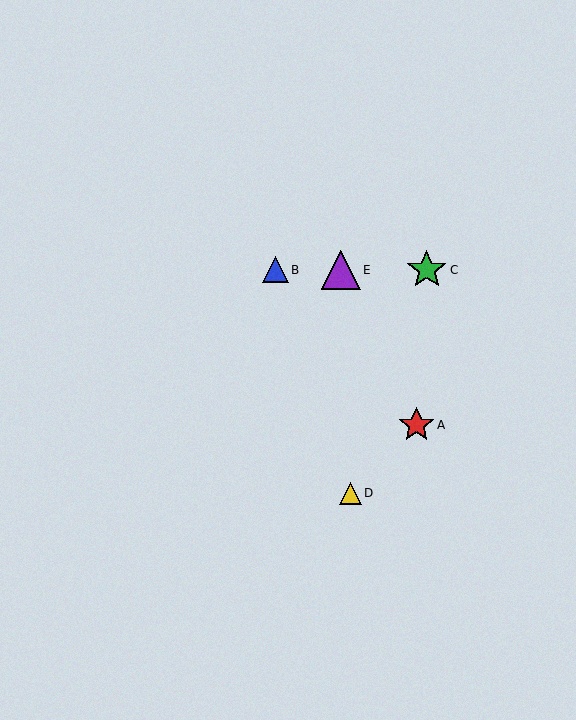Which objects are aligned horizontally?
Objects B, C, E are aligned horizontally.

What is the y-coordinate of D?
Object D is at y≈493.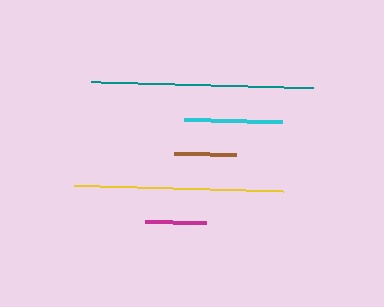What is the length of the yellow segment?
The yellow segment is approximately 209 pixels long.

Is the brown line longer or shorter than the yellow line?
The yellow line is longer than the brown line.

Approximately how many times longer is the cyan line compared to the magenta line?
The cyan line is approximately 1.6 times the length of the magenta line.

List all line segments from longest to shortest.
From longest to shortest: teal, yellow, cyan, brown, magenta.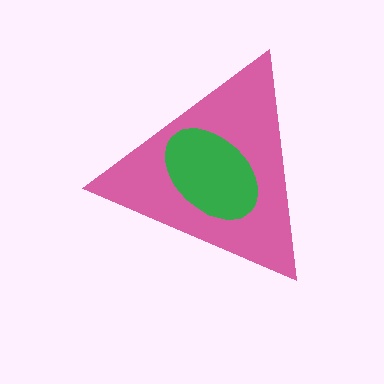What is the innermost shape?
The green ellipse.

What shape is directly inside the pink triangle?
The green ellipse.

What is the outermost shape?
The pink triangle.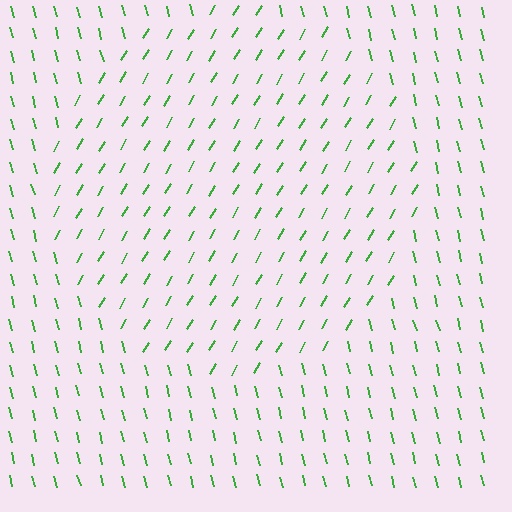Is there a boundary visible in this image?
Yes, there is a texture boundary formed by a change in line orientation.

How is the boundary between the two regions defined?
The boundary is defined purely by a change in line orientation (approximately 45 degrees difference). All lines are the same color and thickness.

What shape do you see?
I see a circle.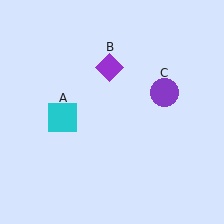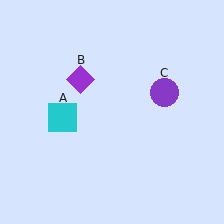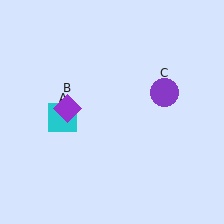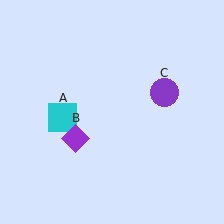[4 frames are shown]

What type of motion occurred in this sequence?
The purple diamond (object B) rotated counterclockwise around the center of the scene.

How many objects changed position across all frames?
1 object changed position: purple diamond (object B).